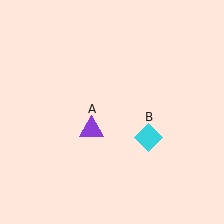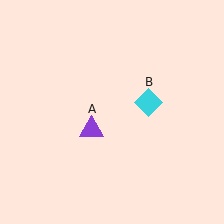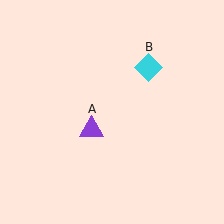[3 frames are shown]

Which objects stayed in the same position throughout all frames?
Purple triangle (object A) remained stationary.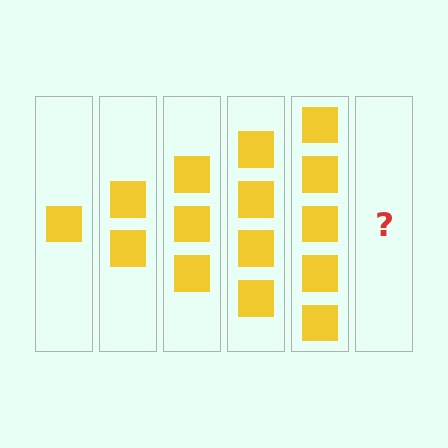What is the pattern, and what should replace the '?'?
The pattern is that each step adds one more square. The '?' should be 6 squares.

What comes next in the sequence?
The next element should be 6 squares.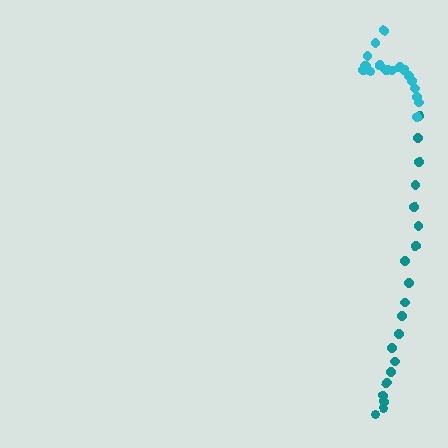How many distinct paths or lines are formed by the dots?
There are 2 distinct paths.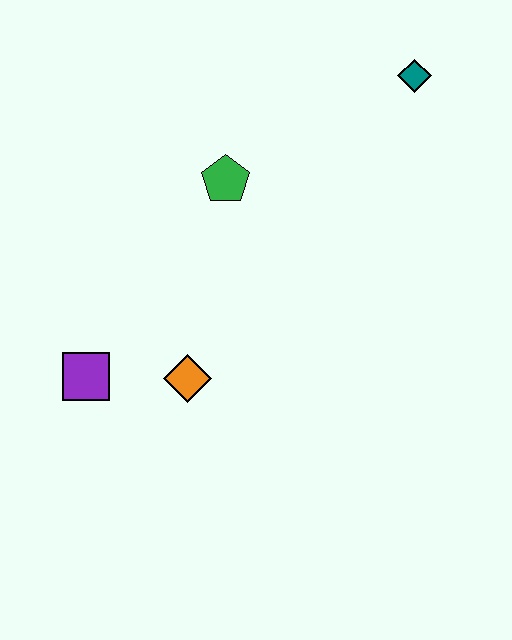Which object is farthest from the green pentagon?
The purple square is farthest from the green pentagon.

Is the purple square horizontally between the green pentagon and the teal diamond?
No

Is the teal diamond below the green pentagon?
No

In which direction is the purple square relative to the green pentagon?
The purple square is below the green pentagon.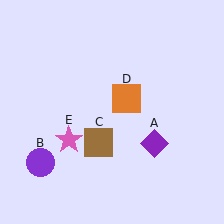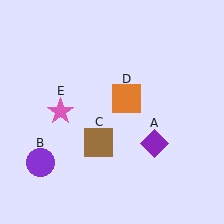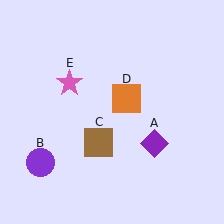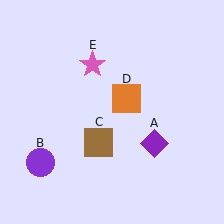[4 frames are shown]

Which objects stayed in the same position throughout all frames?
Purple diamond (object A) and purple circle (object B) and brown square (object C) and orange square (object D) remained stationary.